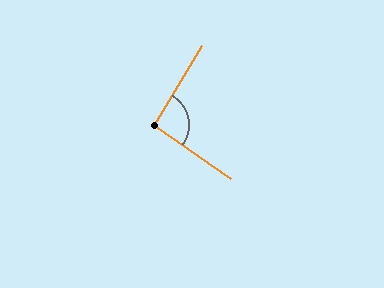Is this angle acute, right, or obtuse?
It is approximately a right angle.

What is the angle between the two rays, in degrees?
Approximately 95 degrees.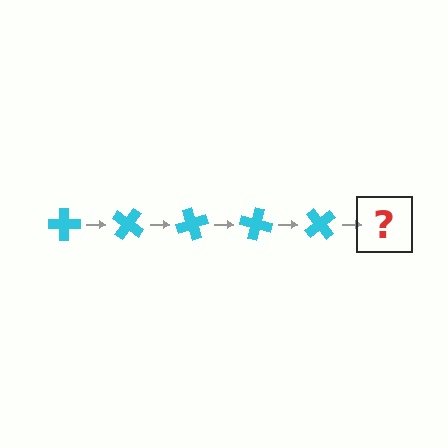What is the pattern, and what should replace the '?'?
The pattern is that the cross rotates 35 degrees each step. The '?' should be a cyan cross rotated 175 degrees.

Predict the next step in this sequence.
The next step is a cyan cross rotated 175 degrees.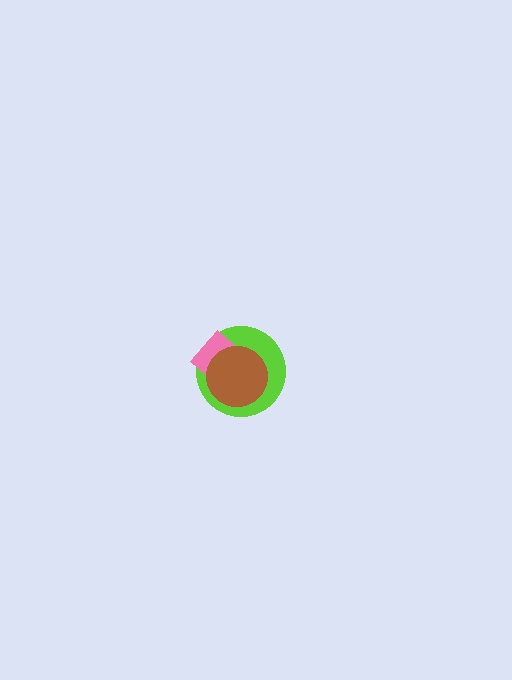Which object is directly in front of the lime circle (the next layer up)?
The pink diamond is directly in front of the lime circle.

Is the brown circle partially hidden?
No, no other shape covers it.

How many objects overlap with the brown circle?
2 objects overlap with the brown circle.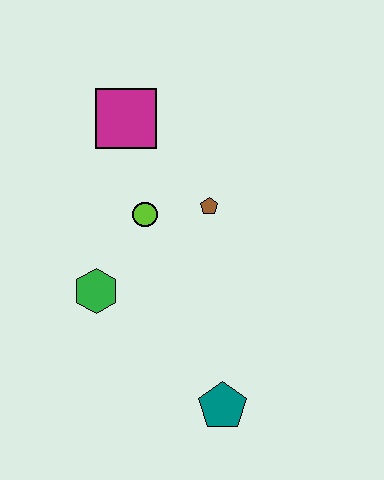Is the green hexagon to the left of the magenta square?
Yes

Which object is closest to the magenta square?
The lime circle is closest to the magenta square.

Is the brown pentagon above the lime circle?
Yes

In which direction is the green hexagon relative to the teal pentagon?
The green hexagon is to the left of the teal pentagon.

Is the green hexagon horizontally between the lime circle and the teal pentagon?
No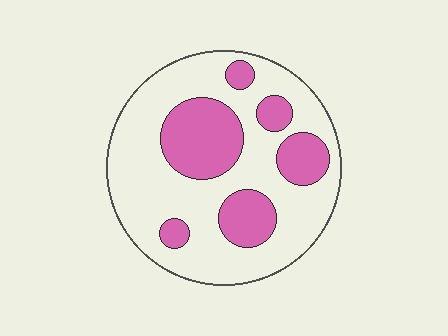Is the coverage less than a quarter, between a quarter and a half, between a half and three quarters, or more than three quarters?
Between a quarter and a half.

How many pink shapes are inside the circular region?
6.